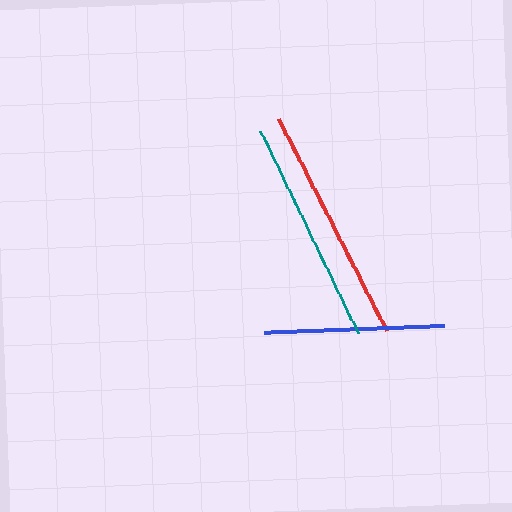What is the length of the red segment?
The red segment is approximately 238 pixels long.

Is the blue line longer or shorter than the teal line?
The teal line is longer than the blue line.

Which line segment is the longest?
The red line is the longest at approximately 238 pixels.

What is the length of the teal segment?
The teal segment is approximately 225 pixels long.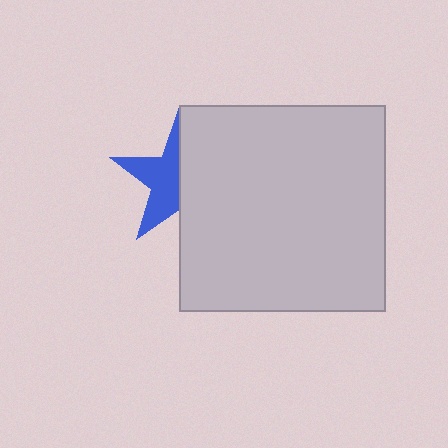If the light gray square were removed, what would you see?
You would see the complete blue star.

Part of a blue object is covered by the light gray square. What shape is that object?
It is a star.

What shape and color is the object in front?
The object in front is a light gray square.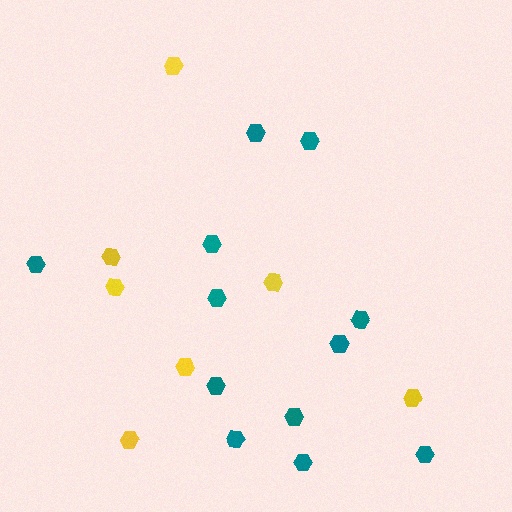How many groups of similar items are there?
There are 2 groups: one group of yellow hexagons (7) and one group of teal hexagons (12).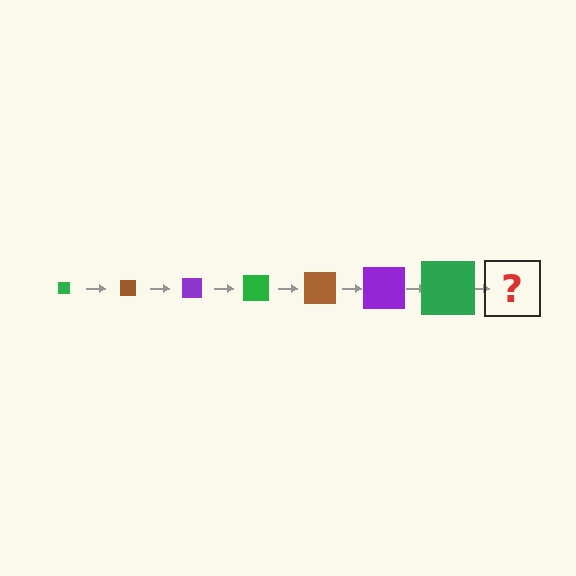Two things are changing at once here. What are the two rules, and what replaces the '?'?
The two rules are that the square grows larger each step and the color cycles through green, brown, and purple. The '?' should be a brown square, larger than the previous one.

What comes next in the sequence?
The next element should be a brown square, larger than the previous one.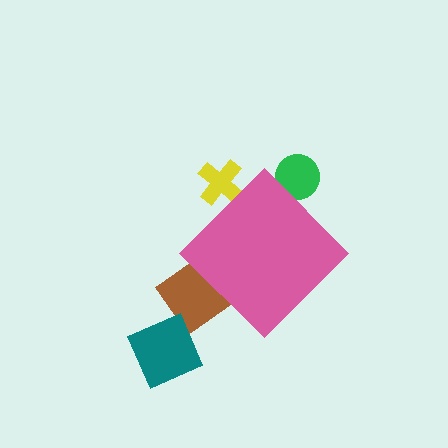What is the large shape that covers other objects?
A pink diamond.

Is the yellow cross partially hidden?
Yes, the yellow cross is partially hidden behind the pink diamond.